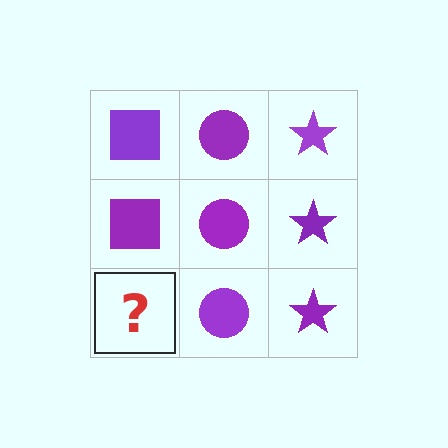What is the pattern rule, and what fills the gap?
The rule is that each column has a consistent shape. The gap should be filled with a purple square.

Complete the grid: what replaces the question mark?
The question mark should be replaced with a purple square.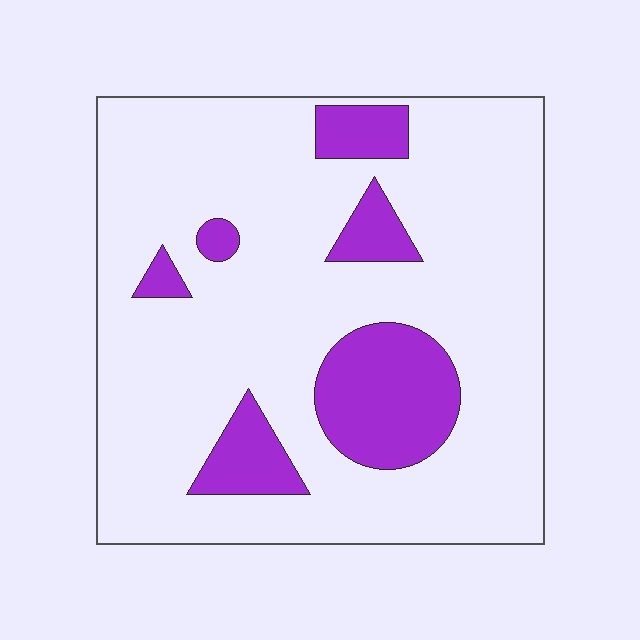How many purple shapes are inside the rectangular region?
6.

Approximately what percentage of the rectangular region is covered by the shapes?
Approximately 20%.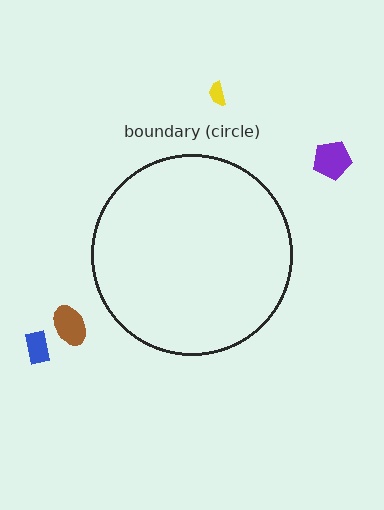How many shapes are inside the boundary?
0 inside, 4 outside.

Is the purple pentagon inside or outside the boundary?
Outside.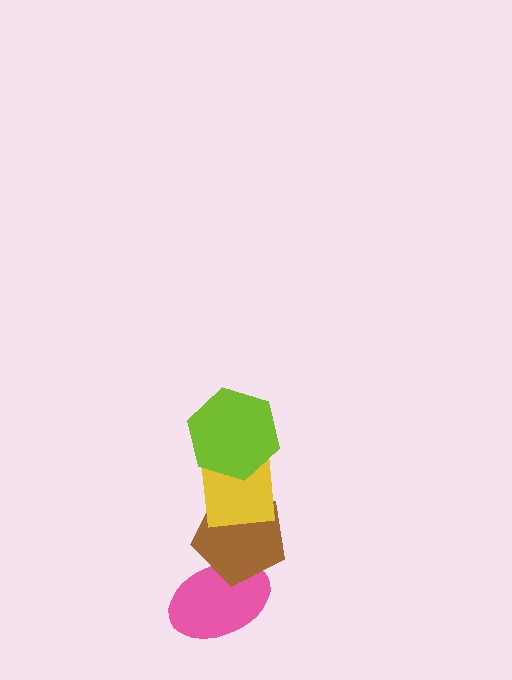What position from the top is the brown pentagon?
The brown pentagon is 3rd from the top.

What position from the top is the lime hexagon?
The lime hexagon is 1st from the top.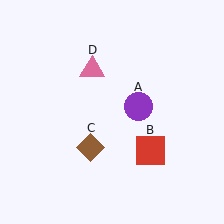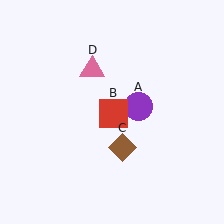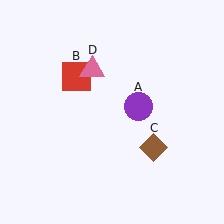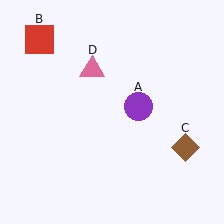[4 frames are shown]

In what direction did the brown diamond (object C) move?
The brown diamond (object C) moved right.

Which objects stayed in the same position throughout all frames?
Purple circle (object A) and pink triangle (object D) remained stationary.